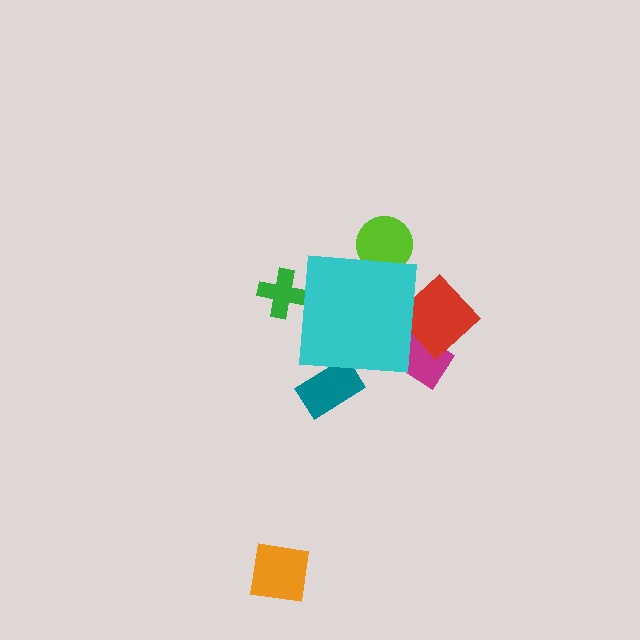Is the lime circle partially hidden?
Yes, the lime circle is partially hidden behind the cyan square.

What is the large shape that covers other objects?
A cyan square.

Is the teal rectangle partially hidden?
Yes, the teal rectangle is partially hidden behind the cyan square.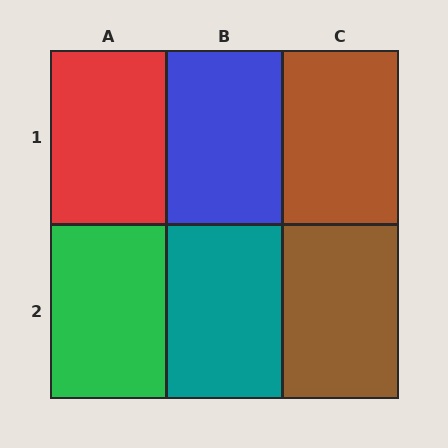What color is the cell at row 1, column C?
Brown.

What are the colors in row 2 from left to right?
Green, teal, brown.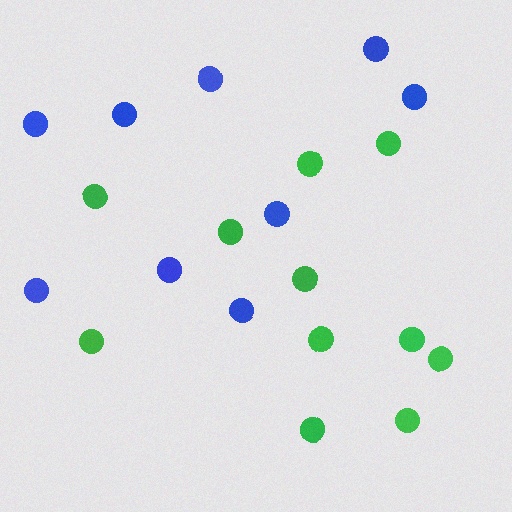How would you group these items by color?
There are 2 groups: one group of green circles (11) and one group of blue circles (9).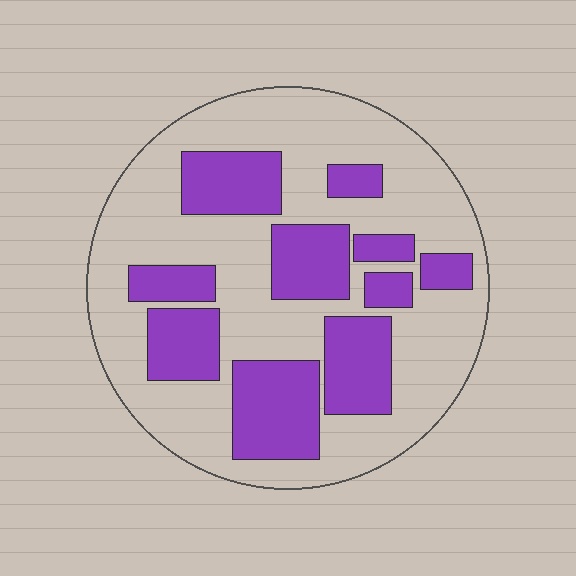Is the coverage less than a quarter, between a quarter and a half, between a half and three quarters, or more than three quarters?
Between a quarter and a half.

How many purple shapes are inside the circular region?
10.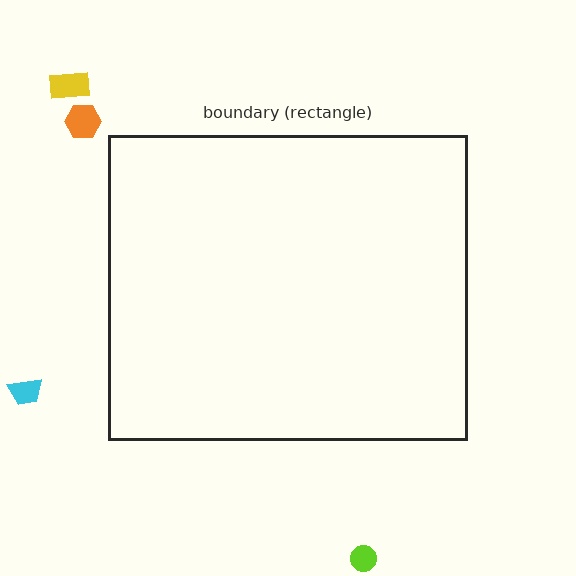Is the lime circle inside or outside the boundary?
Outside.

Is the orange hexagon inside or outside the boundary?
Outside.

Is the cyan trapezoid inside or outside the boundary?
Outside.